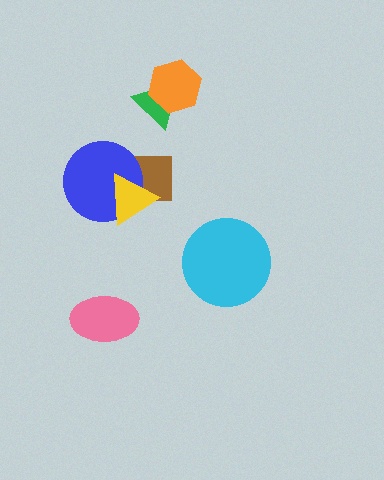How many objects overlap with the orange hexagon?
1 object overlaps with the orange hexagon.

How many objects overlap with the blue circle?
2 objects overlap with the blue circle.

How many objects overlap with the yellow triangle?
2 objects overlap with the yellow triangle.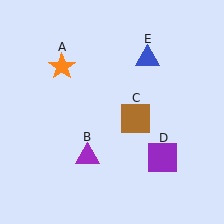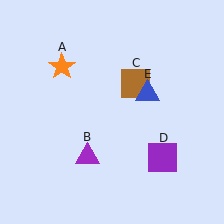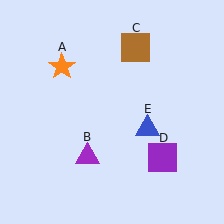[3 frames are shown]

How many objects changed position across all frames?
2 objects changed position: brown square (object C), blue triangle (object E).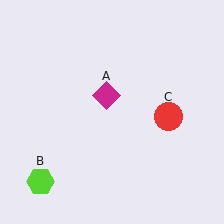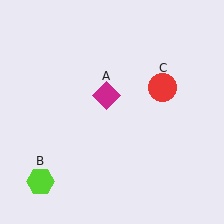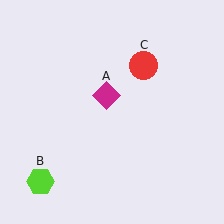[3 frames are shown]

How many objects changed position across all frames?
1 object changed position: red circle (object C).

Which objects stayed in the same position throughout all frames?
Magenta diamond (object A) and lime hexagon (object B) remained stationary.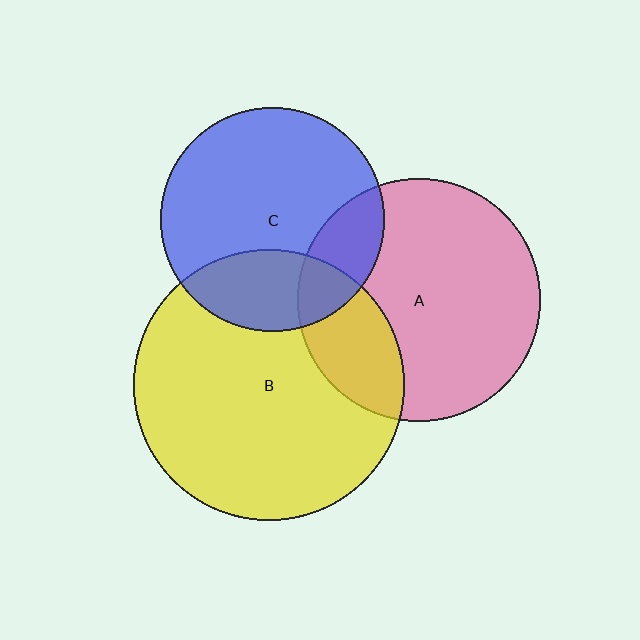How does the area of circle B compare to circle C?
Approximately 1.5 times.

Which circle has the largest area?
Circle B (yellow).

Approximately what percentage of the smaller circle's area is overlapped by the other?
Approximately 20%.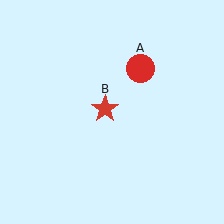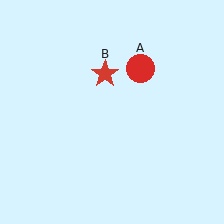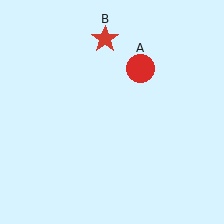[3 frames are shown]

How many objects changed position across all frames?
1 object changed position: red star (object B).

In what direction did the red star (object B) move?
The red star (object B) moved up.